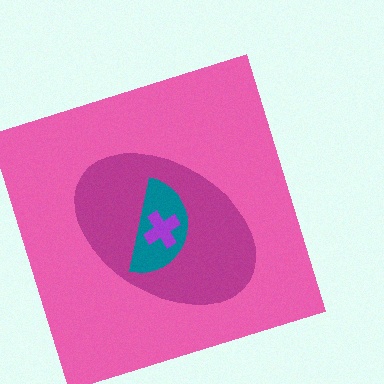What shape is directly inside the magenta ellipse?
The teal semicircle.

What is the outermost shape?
The pink square.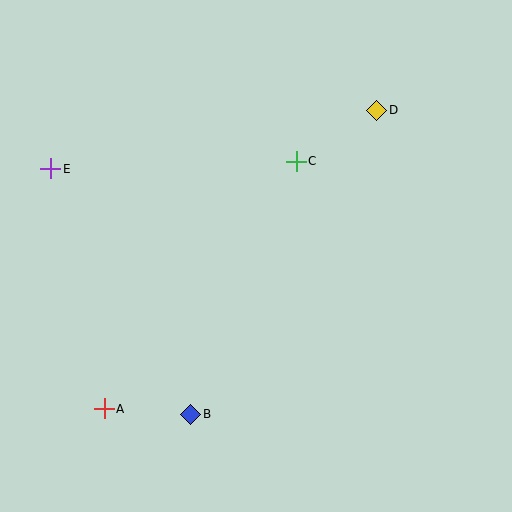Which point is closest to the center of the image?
Point C at (296, 161) is closest to the center.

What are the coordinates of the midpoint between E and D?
The midpoint between E and D is at (214, 139).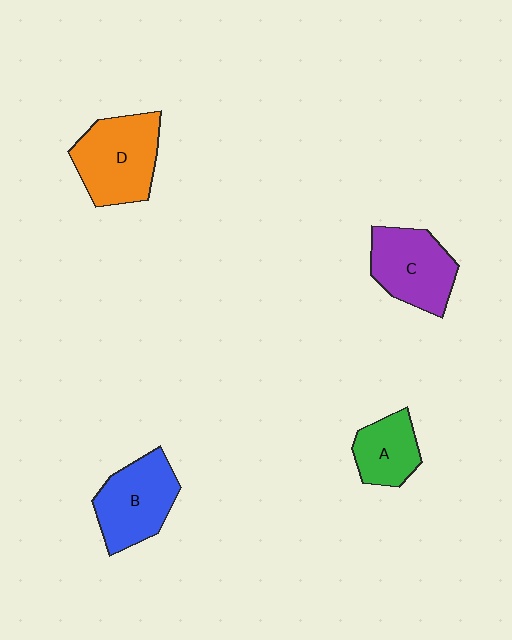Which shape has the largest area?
Shape D (orange).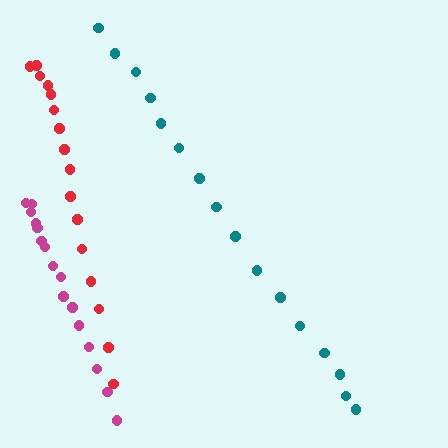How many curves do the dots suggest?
There are 3 distinct paths.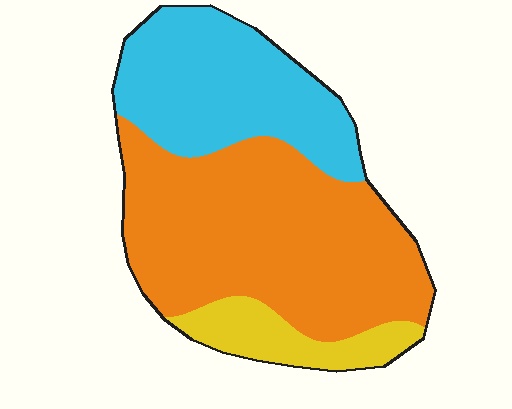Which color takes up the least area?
Yellow, at roughly 10%.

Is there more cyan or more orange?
Orange.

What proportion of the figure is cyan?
Cyan covers roughly 30% of the figure.